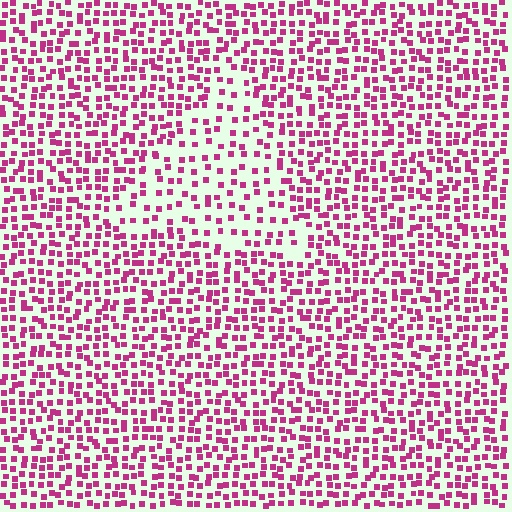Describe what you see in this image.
The image contains small magenta elements arranged at two different densities. A triangle-shaped region is visible where the elements are less densely packed than the surrounding area.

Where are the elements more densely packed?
The elements are more densely packed outside the triangle boundary.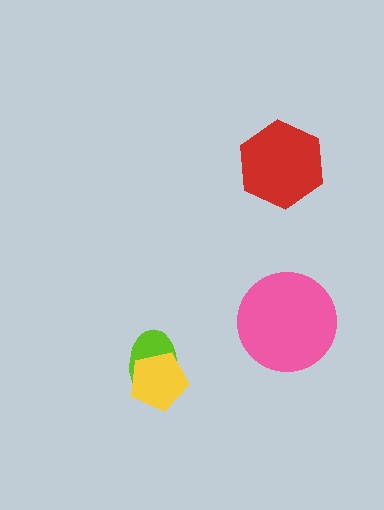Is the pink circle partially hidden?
No, no other shape covers it.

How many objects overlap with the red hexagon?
0 objects overlap with the red hexagon.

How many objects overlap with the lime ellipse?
1 object overlaps with the lime ellipse.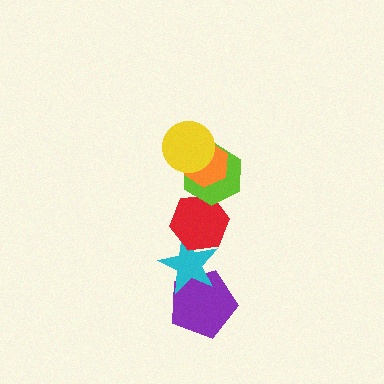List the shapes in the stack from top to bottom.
From top to bottom: the yellow circle, the orange hexagon, the lime hexagon, the red hexagon, the cyan star, the purple pentagon.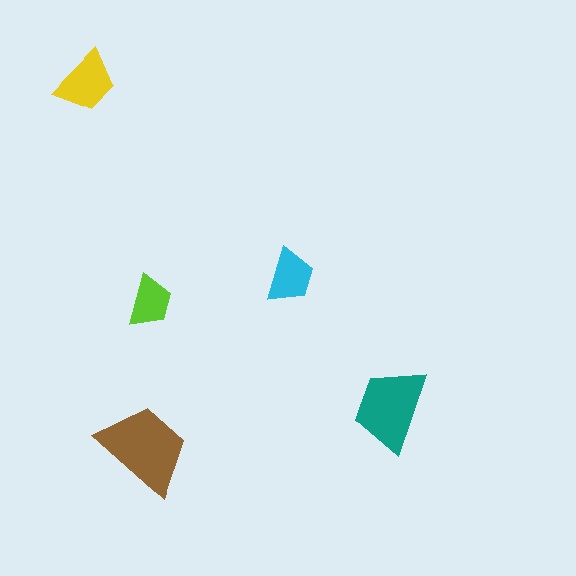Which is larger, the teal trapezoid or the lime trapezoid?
The teal one.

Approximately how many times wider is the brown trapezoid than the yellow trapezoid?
About 1.5 times wider.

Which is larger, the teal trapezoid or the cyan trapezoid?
The teal one.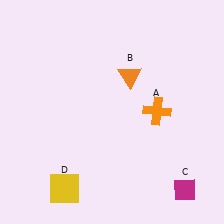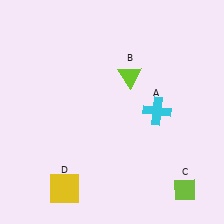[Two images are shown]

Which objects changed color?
A changed from orange to cyan. B changed from orange to lime. C changed from magenta to lime.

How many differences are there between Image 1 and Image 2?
There are 3 differences between the two images.